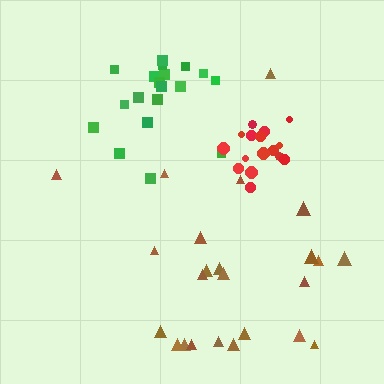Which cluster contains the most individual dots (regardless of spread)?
Brown (24).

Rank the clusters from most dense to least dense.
red, green, brown.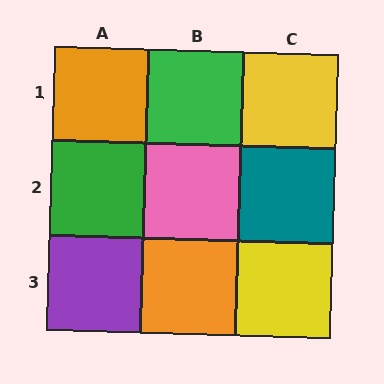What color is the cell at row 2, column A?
Green.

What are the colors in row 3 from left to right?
Purple, orange, yellow.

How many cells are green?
2 cells are green.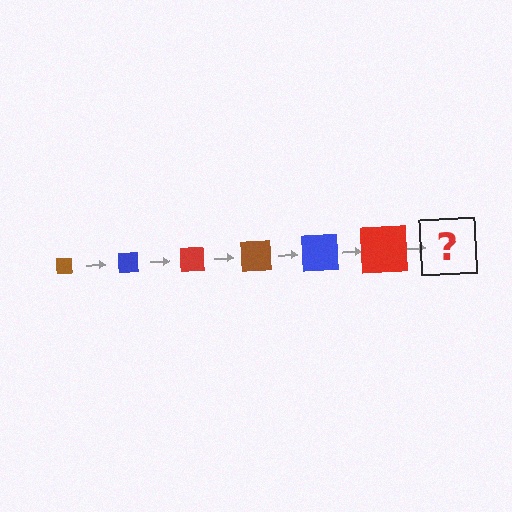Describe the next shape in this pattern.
It should be a brown square, larger than the previous one.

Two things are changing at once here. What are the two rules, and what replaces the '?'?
The two rules are that the square grows larger each step and the color cycles through brown, blue, and red. The '?' should be a brown square, larger than the previous one.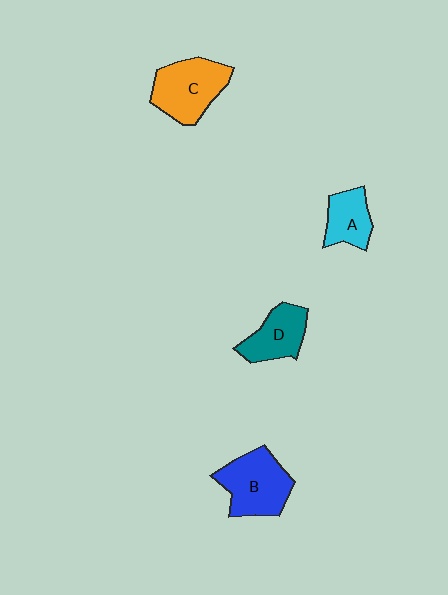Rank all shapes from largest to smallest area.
From largest to smallest: B (blue), C (orange), D (teal), A (cyan).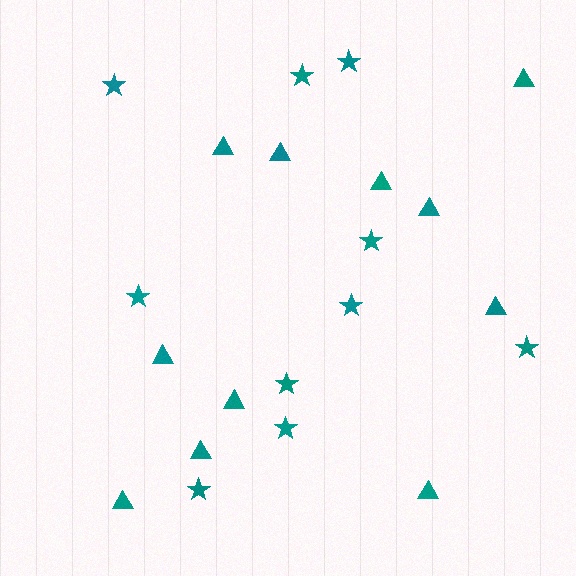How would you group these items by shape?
There are 2 groups: one group of stars (10) and one group of triangles (11).